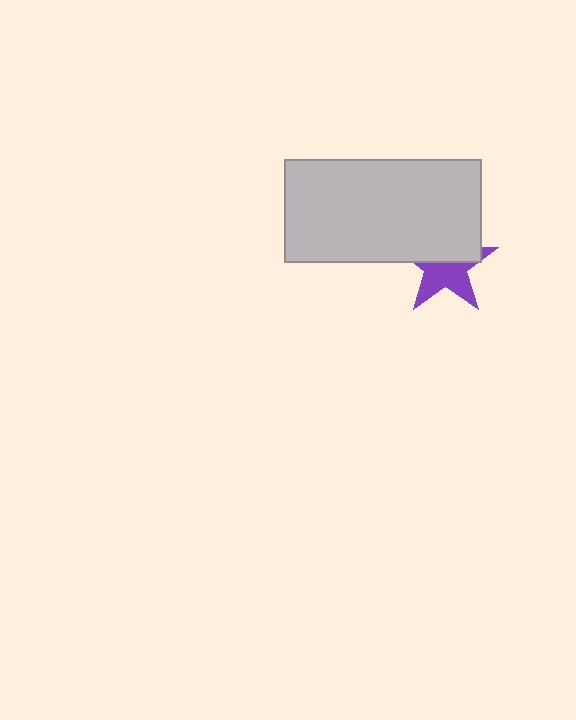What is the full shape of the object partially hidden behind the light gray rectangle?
The partially hidden object is a purple star.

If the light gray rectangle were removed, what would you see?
You would see the complete purple star.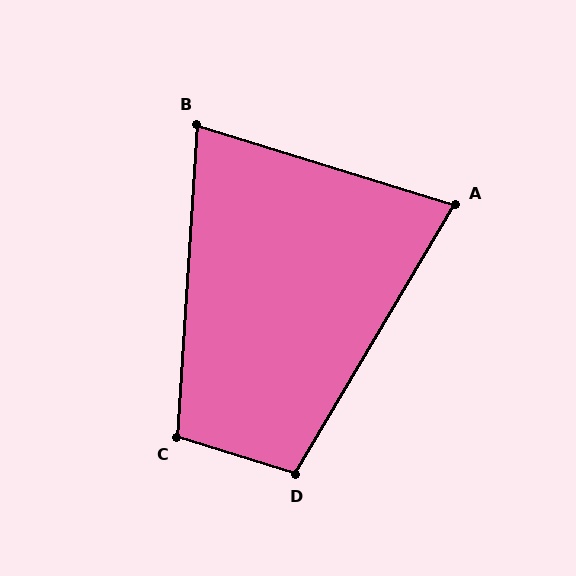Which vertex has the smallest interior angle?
A, at approximately 77 degrees.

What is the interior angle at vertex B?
Approximately 77 degrees (acute).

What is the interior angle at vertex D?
Approximately 103 degrees (obtuse).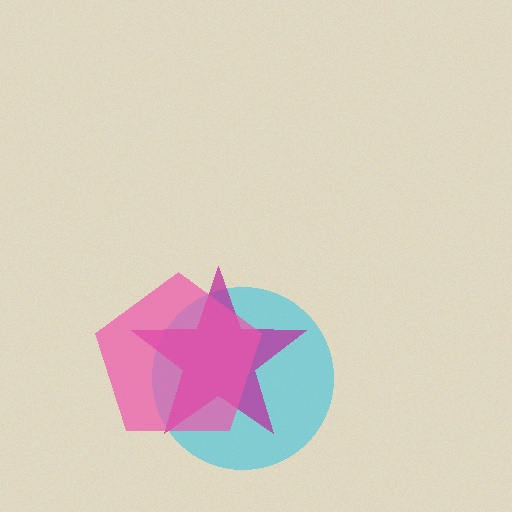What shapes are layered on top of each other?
The layered shapes are: a cyan circle, a magenta star, a pink pentagon.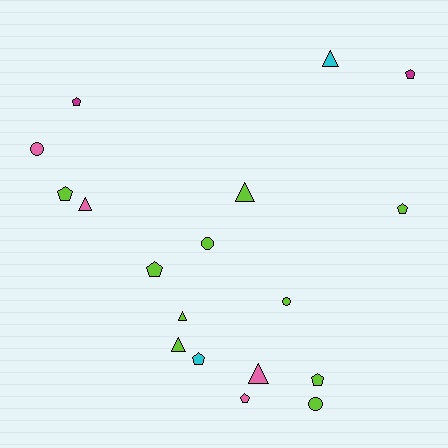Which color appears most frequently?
Lime, with 10 objects.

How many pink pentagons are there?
There is 1 pink pentagon.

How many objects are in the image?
There are 18 objects.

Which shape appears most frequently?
Pentagon, with 8 objects.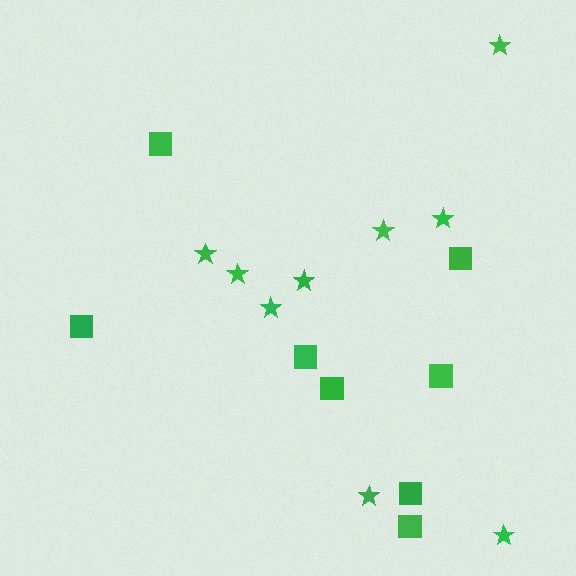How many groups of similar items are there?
There are 2 groups: one group of squares (8) and one group of stars (9).